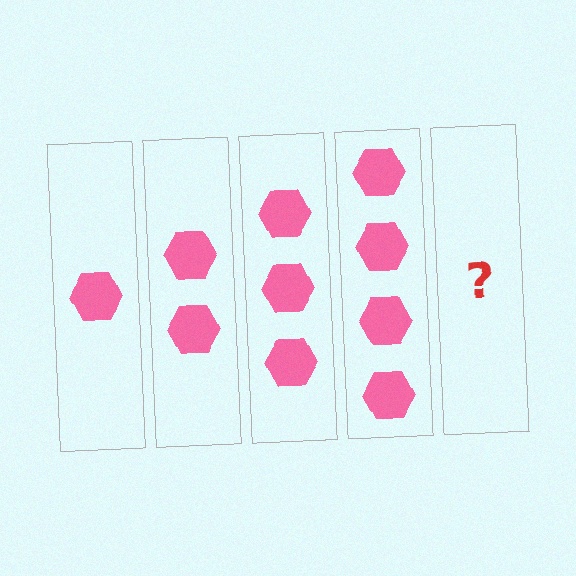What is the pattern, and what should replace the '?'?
The pattern is that each step adds one more hexagon. The '?' should be 5 hexagons.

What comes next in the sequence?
The next element should be 5 hexagons.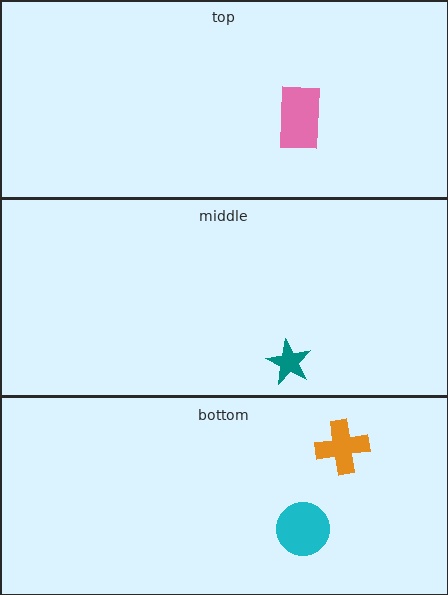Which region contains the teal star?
The middle region.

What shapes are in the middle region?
The teal star.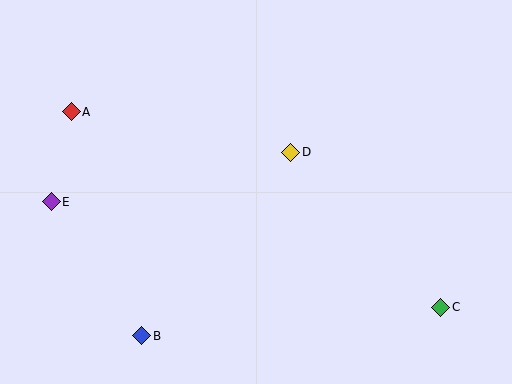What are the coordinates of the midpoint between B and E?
The midpoint between B and E is at (97, 269).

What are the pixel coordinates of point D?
Point D is at (291, 152).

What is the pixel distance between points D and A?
The distance between D and A is 223 pixels.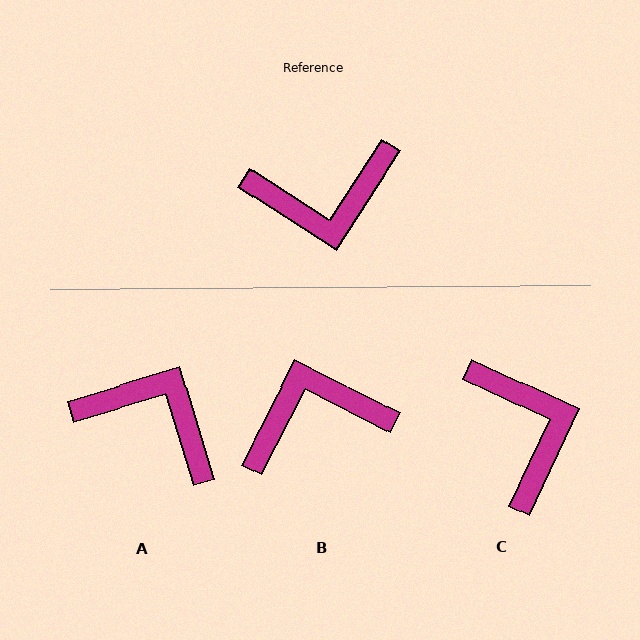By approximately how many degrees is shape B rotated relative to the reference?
Approximately 174 degrees clockwise.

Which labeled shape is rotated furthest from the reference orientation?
B, about 174 degrees away.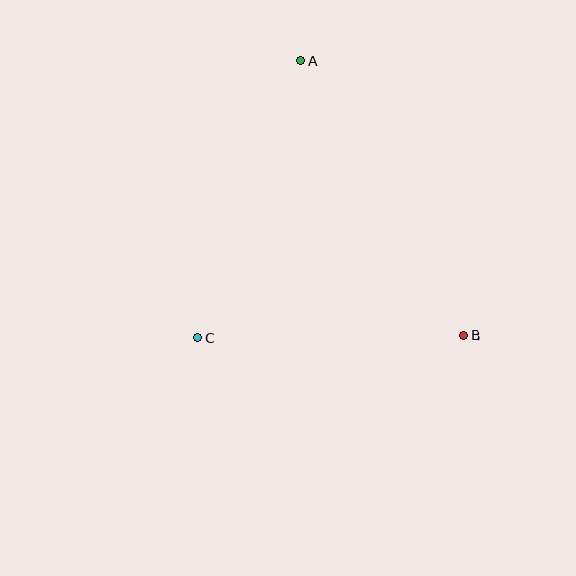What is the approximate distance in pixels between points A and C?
The distance between A and C is approximately 295 pixels.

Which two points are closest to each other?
Points B and C are closest to each other.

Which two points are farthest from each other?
Points A and B are farthest from each other.